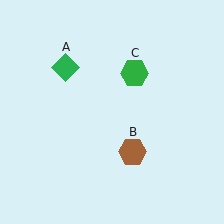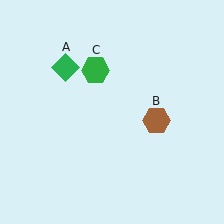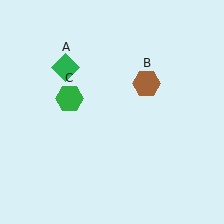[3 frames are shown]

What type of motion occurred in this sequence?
The brown hexagon (object B), green hexagon (object C) rotated counterclockwise around the center of the scene.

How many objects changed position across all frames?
2 objects changed position: brown hexagon (object B), green hexagon (object C).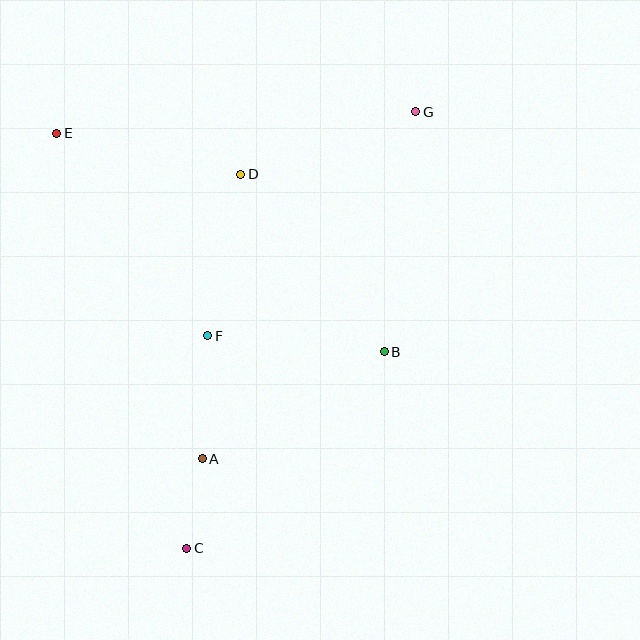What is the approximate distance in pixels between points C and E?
The distance between C and E is approximately 435 pixels.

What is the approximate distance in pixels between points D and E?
The distance between D and E is approximately 189 pixels.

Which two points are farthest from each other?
Points C and G are farthest from each other.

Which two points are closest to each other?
Points A and C are closest to each other.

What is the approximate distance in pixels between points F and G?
The distance between F and G is approximately 306 pixels.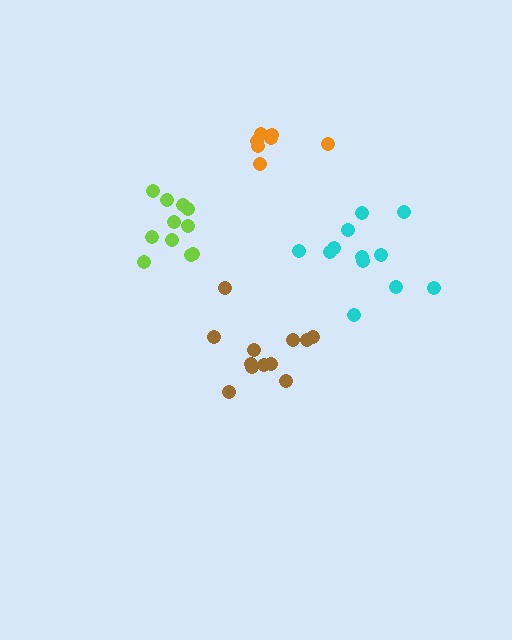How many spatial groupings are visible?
There are 4 spatial groupings.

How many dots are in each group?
Group 1: 7 dots, Group 2: 11 dots, Group 3: 12 dots, Group 4: 12 dots (42 total).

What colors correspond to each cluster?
The clusters are colored: orange, lime, cyan, brown.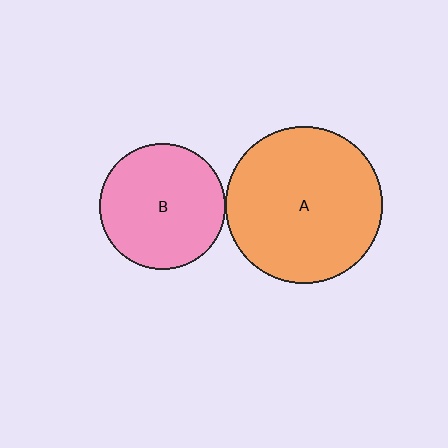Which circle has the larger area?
Circle A (orange).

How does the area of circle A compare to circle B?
Approximately 1.6 times.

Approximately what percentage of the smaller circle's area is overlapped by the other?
Approximately 5%.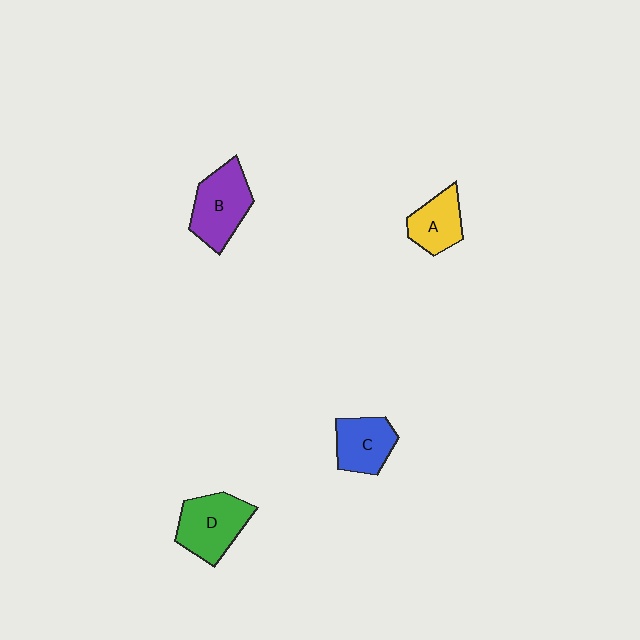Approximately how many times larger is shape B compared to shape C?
Approximately 1.3 times.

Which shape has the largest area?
Shape D (green).